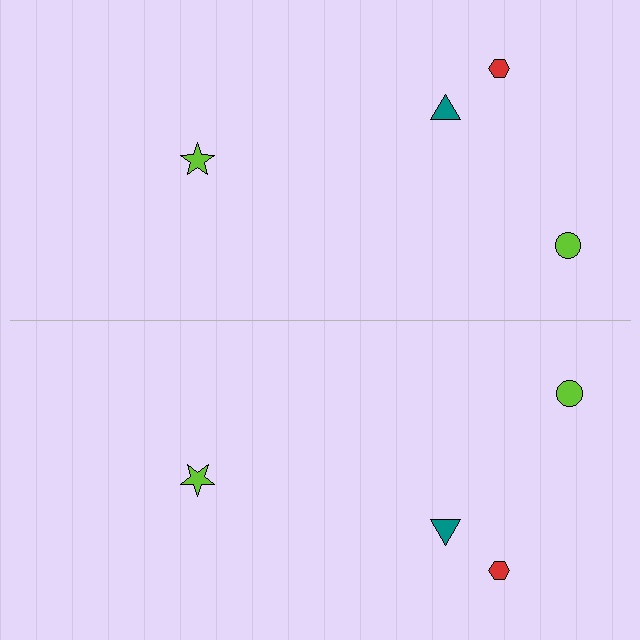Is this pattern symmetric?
Yes, this pattern has bilateral (reflection) symmetry.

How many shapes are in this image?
There are 8 shapes in this image.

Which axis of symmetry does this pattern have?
The pattern has a horizontal axis of symmetry running through the center of the image.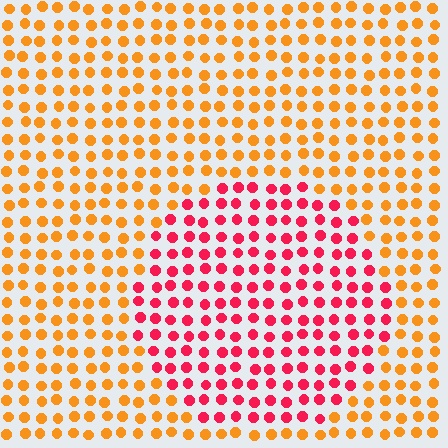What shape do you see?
I see a circle.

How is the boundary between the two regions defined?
The boundary is defined purely by a slight shift in hue (about 48 degrees). Spacing, size, and orientation are identical on both sides.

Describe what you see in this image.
The image is filled with small orange elements in a uniform arrangement. A circle-shaped region is visible where the elements are tinted to a slightly different hue, forming a subtle color boundary.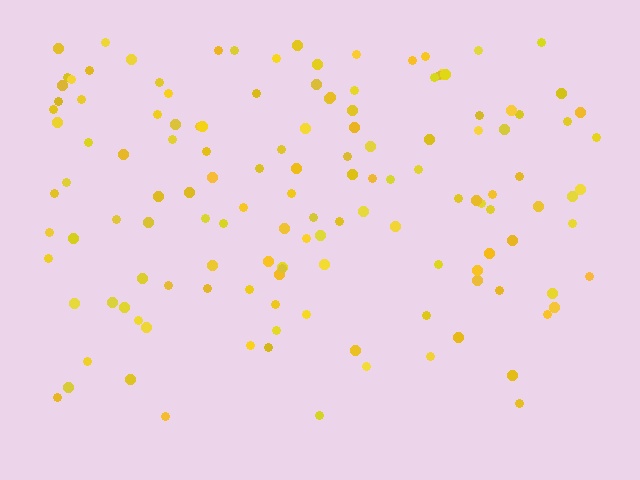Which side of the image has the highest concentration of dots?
The top.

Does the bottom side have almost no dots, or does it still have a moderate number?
Still a moderate number, just noticeably fewer than the top.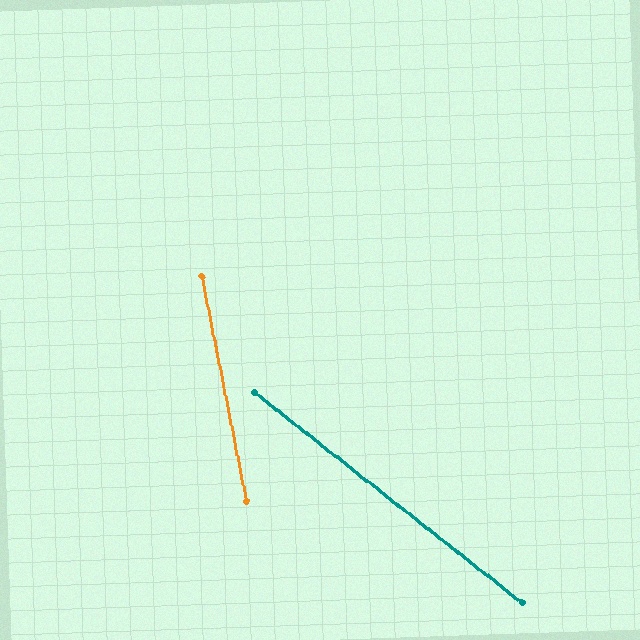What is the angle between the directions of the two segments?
Approximately 41 degrees.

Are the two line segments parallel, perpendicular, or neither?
Neither parallel nor perpendicular — they differ by about 41°.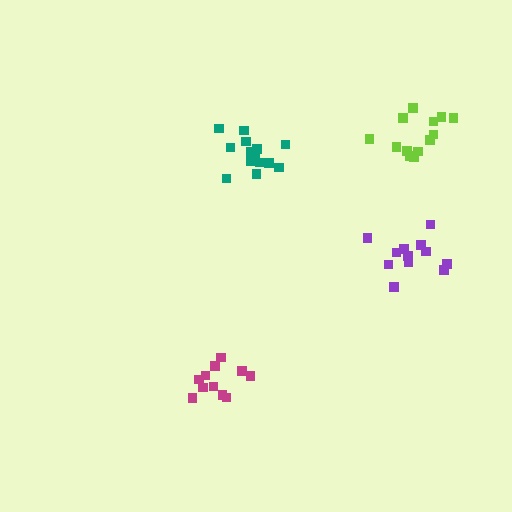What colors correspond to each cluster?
The clusters are colored: lime, teal, magenta, purple.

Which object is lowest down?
The magenta cluster is bottommost.